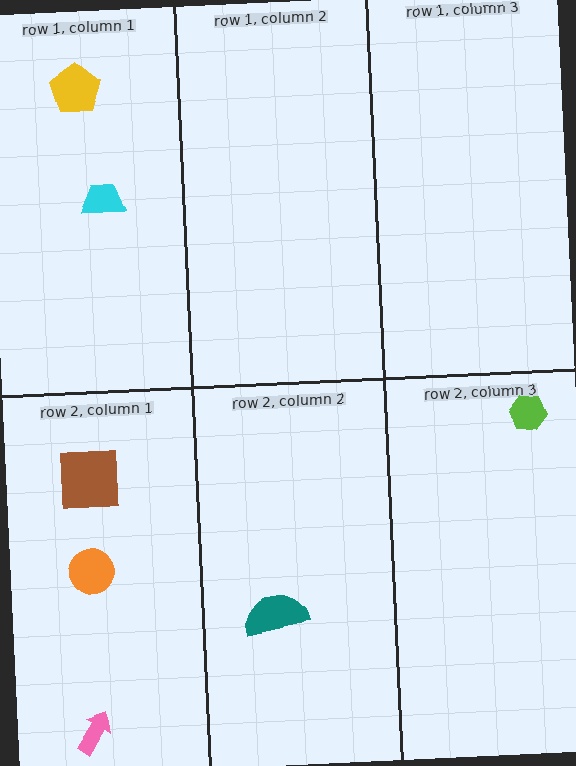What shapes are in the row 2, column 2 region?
The teal semicircle.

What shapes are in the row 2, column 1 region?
The orange circle, the brown square, the pink arrow.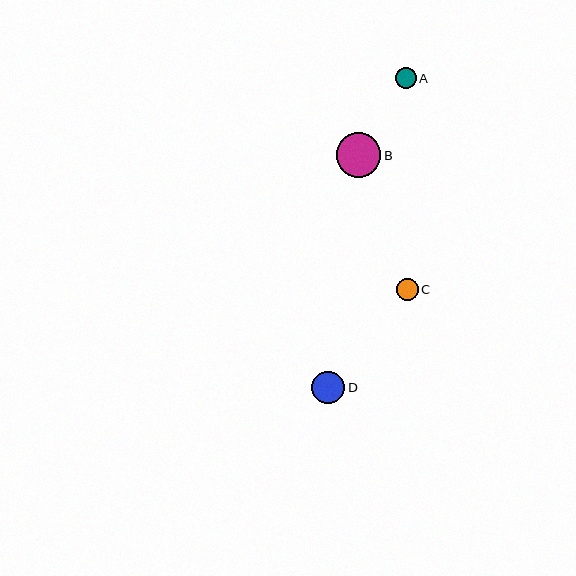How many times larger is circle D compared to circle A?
Circle D is approximately 1.6 times the size of circle A.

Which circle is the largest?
Circle B is the largest with a size of approximately 45 pixels.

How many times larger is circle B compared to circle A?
Circle B is approximately 2.2 times the size of circle A.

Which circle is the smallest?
Circle A is the smallest with a size of approximately 21 pixels.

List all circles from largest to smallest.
From largest to smallest: B, D, C, A.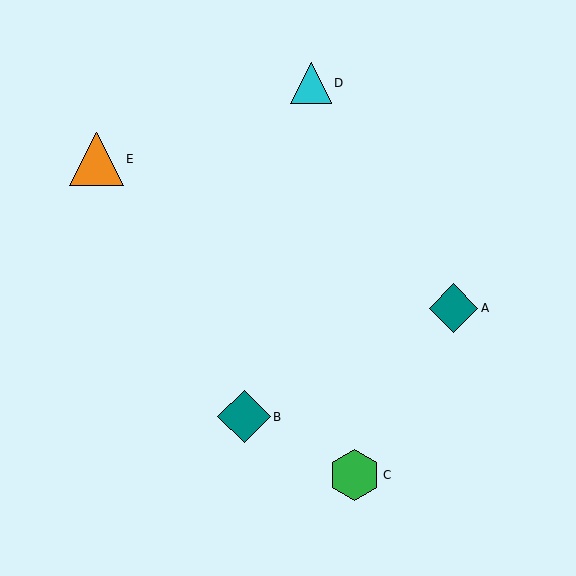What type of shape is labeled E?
Shape E is an orange triangle.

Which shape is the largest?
The orange triangle (labeled E) is the largest.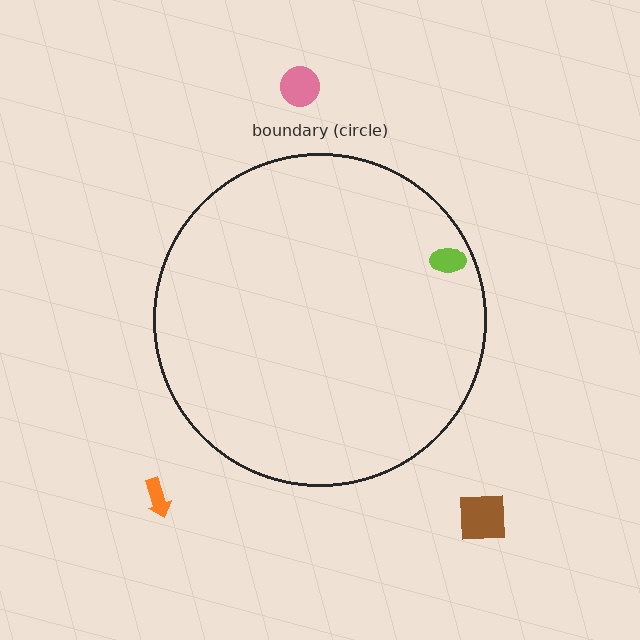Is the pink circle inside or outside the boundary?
Outside.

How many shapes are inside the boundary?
1 inside, 3 outside.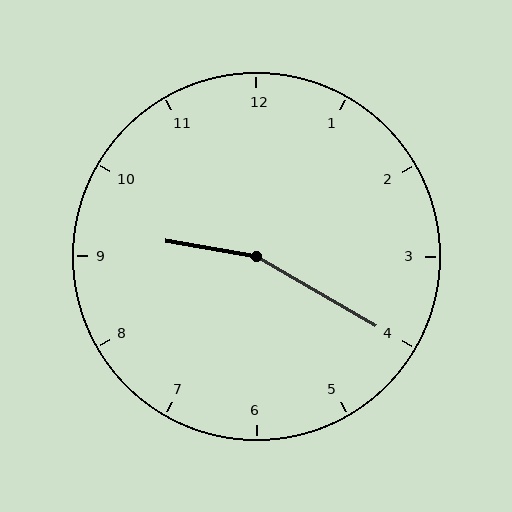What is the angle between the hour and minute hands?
Approximately 160 degrees.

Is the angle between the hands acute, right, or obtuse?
It is obtuse.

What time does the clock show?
9:20.